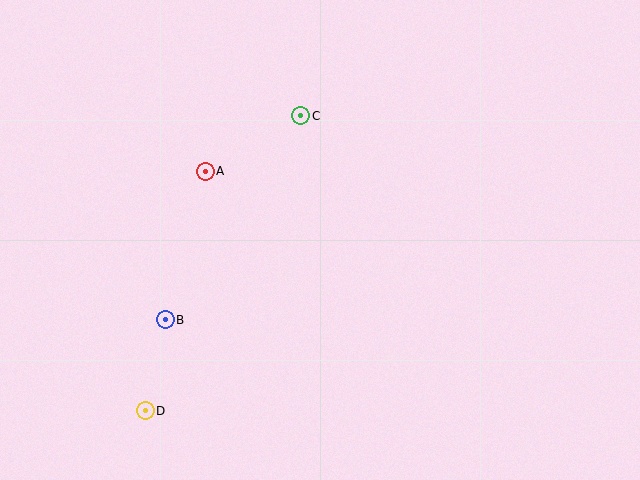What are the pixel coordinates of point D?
Point D is at (145, 411).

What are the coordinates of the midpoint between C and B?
The midpoint between C and B is at (233, 218).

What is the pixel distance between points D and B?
The distance between D and B is 93 pixels.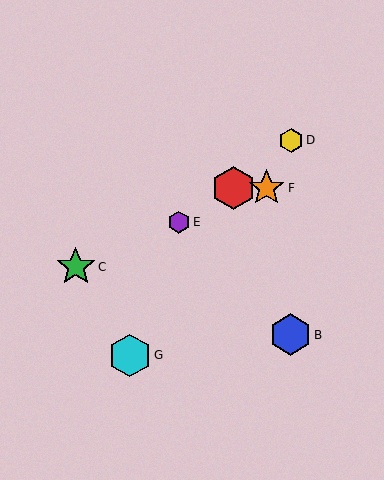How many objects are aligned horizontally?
2 objects (A, F) are aligned horizontally.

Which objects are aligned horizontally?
Objects A, F are aligned horizontally.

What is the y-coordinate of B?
Object B is at y≈335.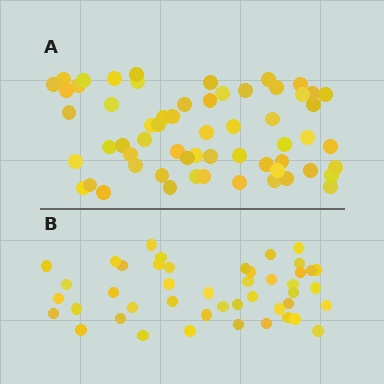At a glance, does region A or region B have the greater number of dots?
Region A (the top region) has more dots.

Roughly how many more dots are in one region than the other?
Region A has approximately 15 more dots than region B.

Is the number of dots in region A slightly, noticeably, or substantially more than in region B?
Region A has noticeably more, but not dramatically so. The ratio is roughly 1.3 to 1.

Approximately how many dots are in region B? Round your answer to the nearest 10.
About 40 dots. (The exact count is 45, which rounds to 40.)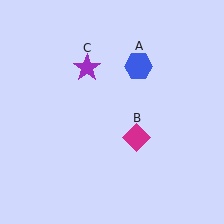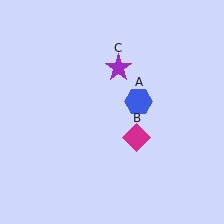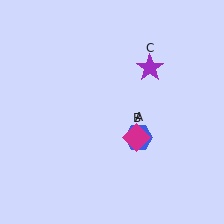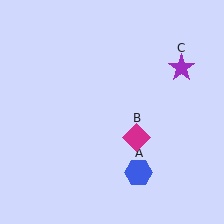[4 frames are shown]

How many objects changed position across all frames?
2 objects changed position: blue hexagon (object A), purple star (object C).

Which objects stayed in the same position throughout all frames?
Magenta diamond (object B) remained stationary.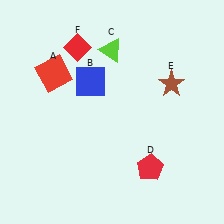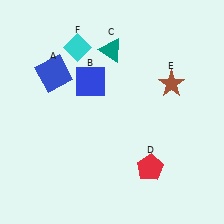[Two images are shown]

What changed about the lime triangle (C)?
In Image 1, C is lime. In Image 2, it changed to teal.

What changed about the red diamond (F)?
In Image 1, F is red. In Image 2, it changed to cyan.